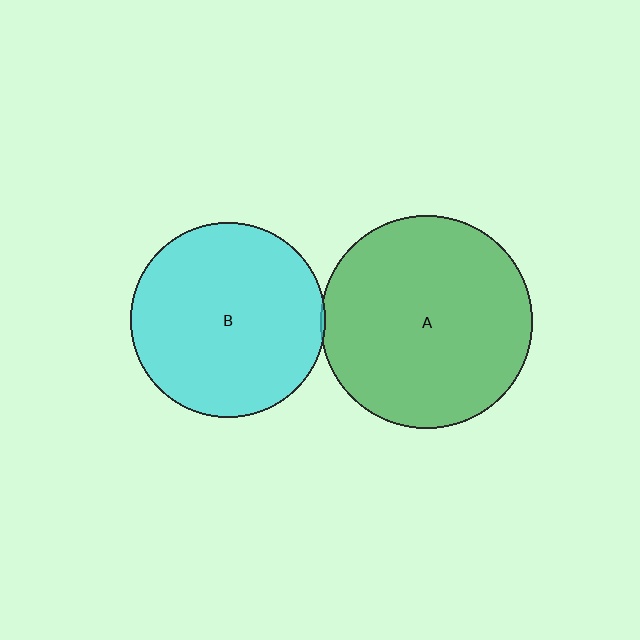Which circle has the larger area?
Circle A (green).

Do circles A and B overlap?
Yes.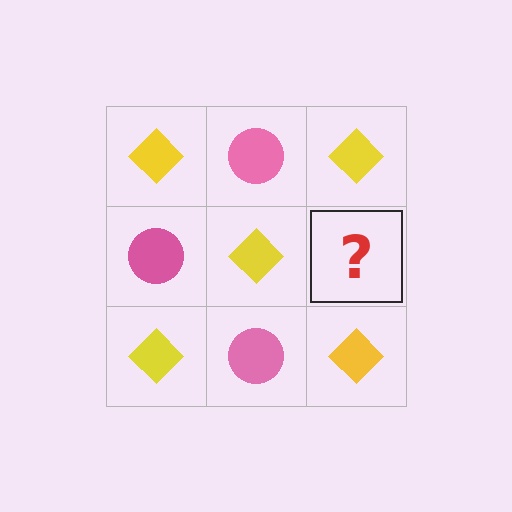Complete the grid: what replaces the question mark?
The question mark should be replaced with a pink circle.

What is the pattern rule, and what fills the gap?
The rule is that it alternates yellow diamond and pink circle in a checkerboard pattern. The gap should be filled with a pink circle.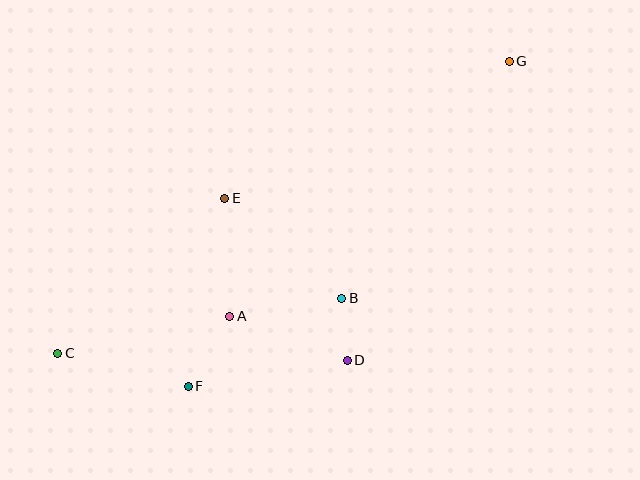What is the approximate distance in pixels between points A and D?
The distance between A and D is approximately 126 pixels.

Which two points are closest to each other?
Points B and D are closest to each other.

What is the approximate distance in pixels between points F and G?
The distance between F and G is approximately 457 pixels.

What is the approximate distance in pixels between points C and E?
The distance between C and E is approximately 228 pixels.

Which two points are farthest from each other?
Points C and G are farthest from each other.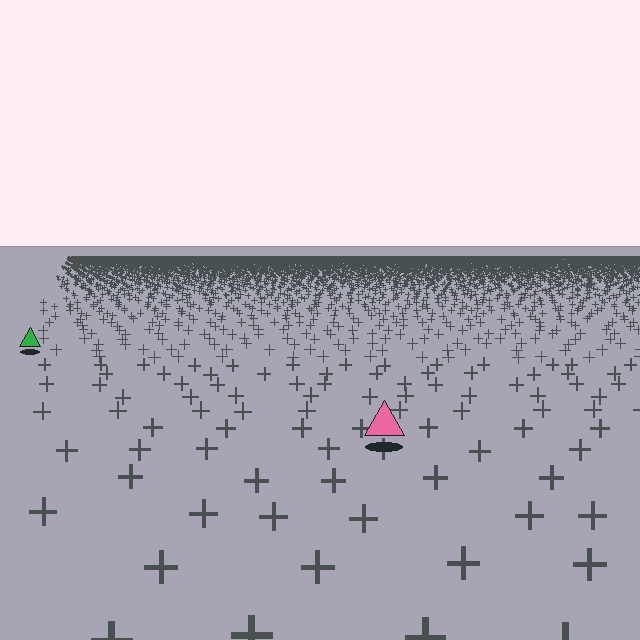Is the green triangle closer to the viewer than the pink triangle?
No. The pink triangle is closer — you can tell from the texture gradient: the ground texture is coarser near it.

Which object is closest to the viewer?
The pink triangle is closest. The texture marks near it are larger and more spread out.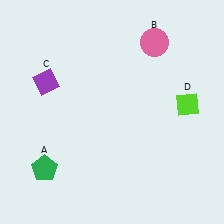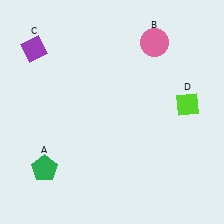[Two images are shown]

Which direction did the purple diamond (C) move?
The purple diamond (C) moved up.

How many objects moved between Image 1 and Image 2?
1 object moved between the two images.